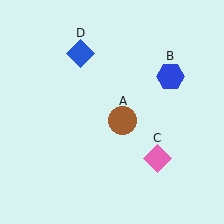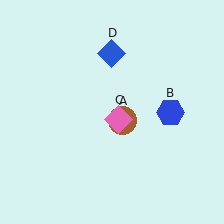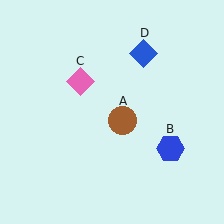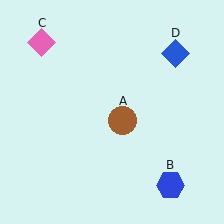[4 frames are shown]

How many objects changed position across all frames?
3 objects changed position: blue hexagon (object B), pink diamond (object C), blue diamond (object D).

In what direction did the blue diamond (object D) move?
The blue diamond (object D) moved right.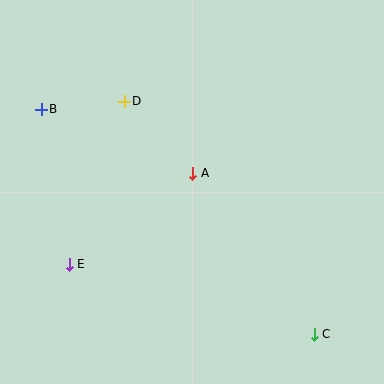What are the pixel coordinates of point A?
Point A is at (193, 173).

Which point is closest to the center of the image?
Point A at (193, 173) is closest to the center.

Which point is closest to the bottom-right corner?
Point C is closest to the bottom-right corner.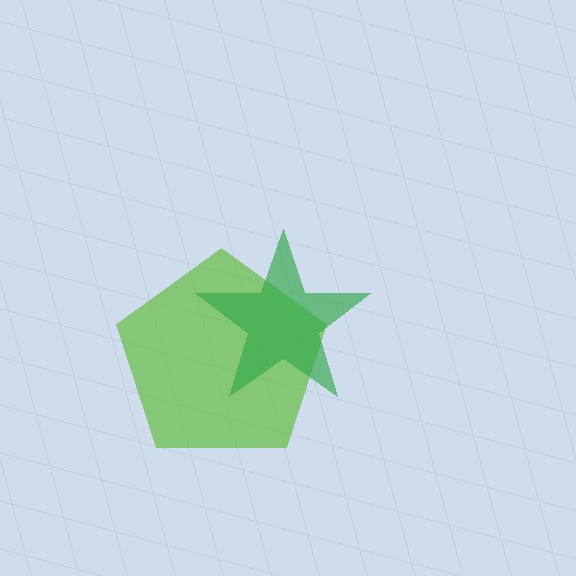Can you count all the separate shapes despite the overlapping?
Yes, there are 2 separate shapes.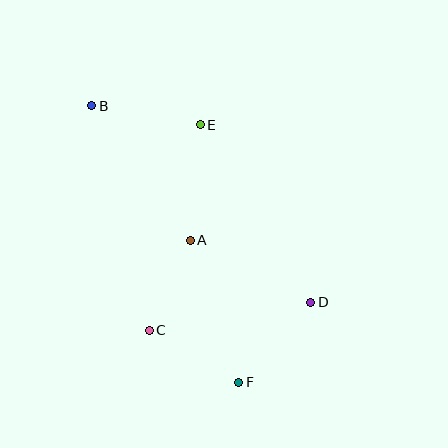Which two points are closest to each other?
Points A and C are closest to each other.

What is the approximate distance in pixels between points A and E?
The distance between A and E is approximately 116 pixels.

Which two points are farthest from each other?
Points B and F are farthest from each other.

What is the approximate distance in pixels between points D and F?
The distance between D and F is approximately 108 pixels.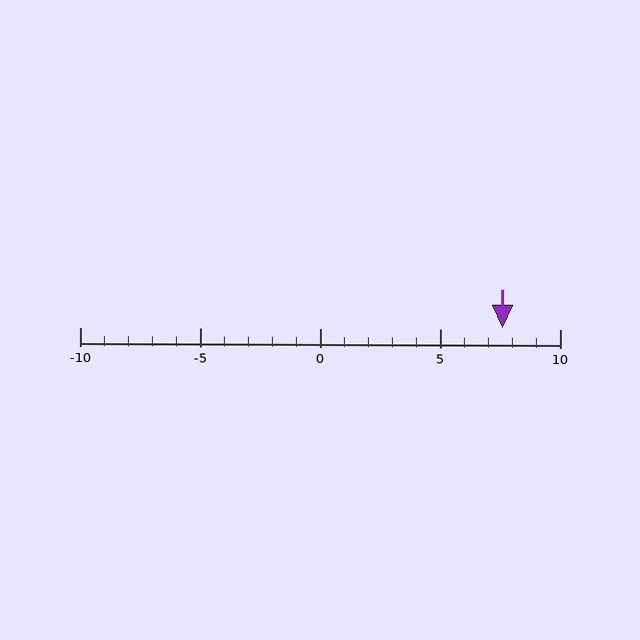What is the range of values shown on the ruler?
The ruler shows values from -10 to 10.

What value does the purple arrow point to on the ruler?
The purple arrow points to approximately 8.